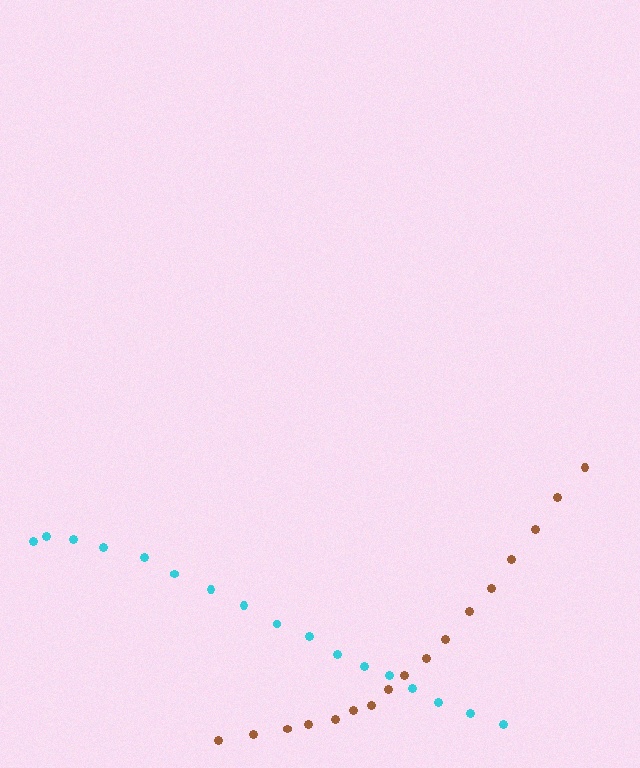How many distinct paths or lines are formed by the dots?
There are 2 distinct paths.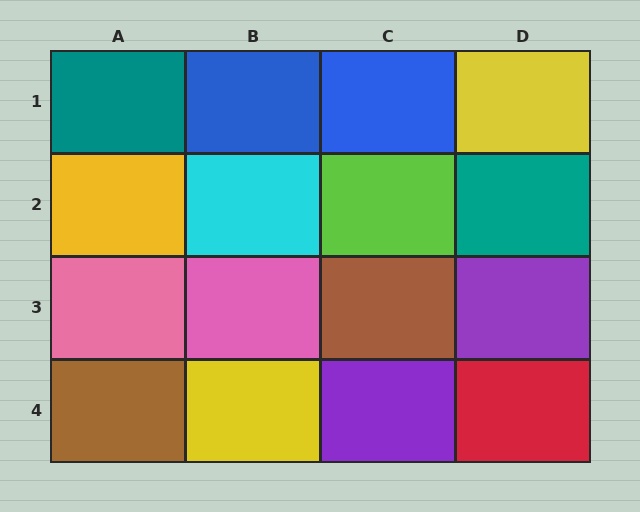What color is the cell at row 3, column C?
Brown.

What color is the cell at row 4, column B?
Yellow.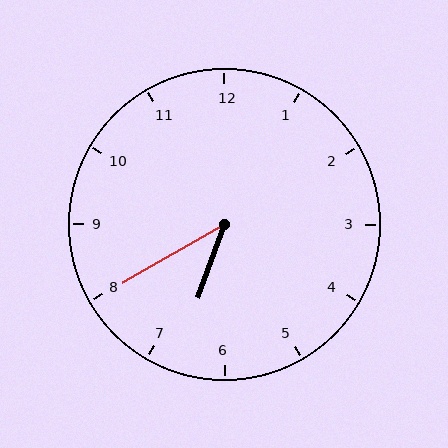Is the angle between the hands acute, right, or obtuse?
It is acute.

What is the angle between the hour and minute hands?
Approximately 40 degrees.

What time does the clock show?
6:40.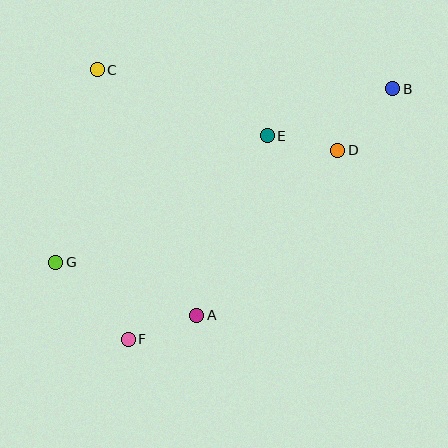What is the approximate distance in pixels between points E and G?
The distance between E and G is approximately 246 pixels.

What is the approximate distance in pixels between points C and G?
The distance between C and G is approximately 197 pixels.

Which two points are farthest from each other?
Points B and G are farthest from each other.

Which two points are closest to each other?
Points D and E are closest to each other.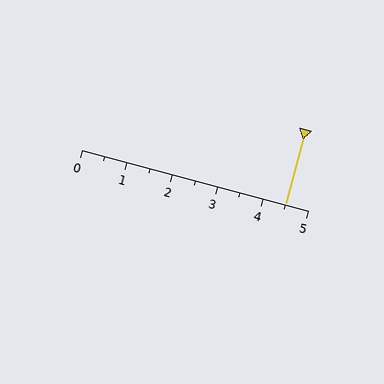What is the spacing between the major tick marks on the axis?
The major ticks are spaced 1 apart.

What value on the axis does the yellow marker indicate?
The marker indicates approximately 4.5.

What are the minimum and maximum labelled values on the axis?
The axis runs from 0 to 5.